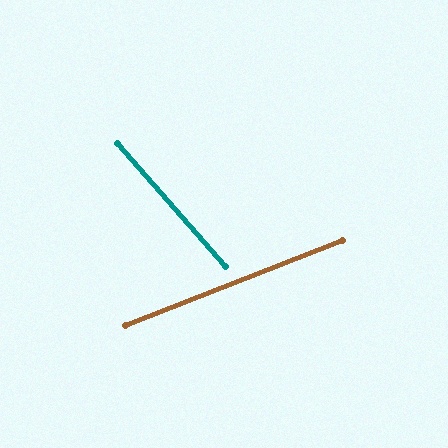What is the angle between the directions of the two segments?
Approximately 70 degrees.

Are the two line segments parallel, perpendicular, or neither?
Neither parallel nor perpendicular — they differ by about 70°.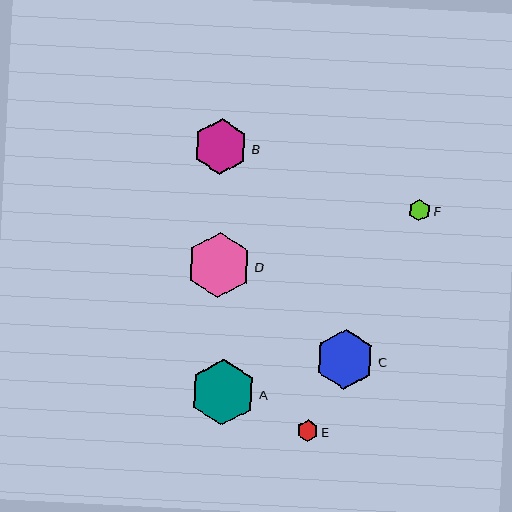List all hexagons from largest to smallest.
From largest to smallest: A, D, C, B, E, F.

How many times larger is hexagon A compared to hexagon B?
Hexagon A is approximately 1.2 times the size of hexagon B.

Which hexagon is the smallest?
Hexagon F is the smallest with a size of approximately 21 pixels.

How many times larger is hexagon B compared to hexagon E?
Hexagon B is approximately 2.6 times the size of hexagon E.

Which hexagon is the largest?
Hexagon A is the largest with a size of approximately 66 pixels.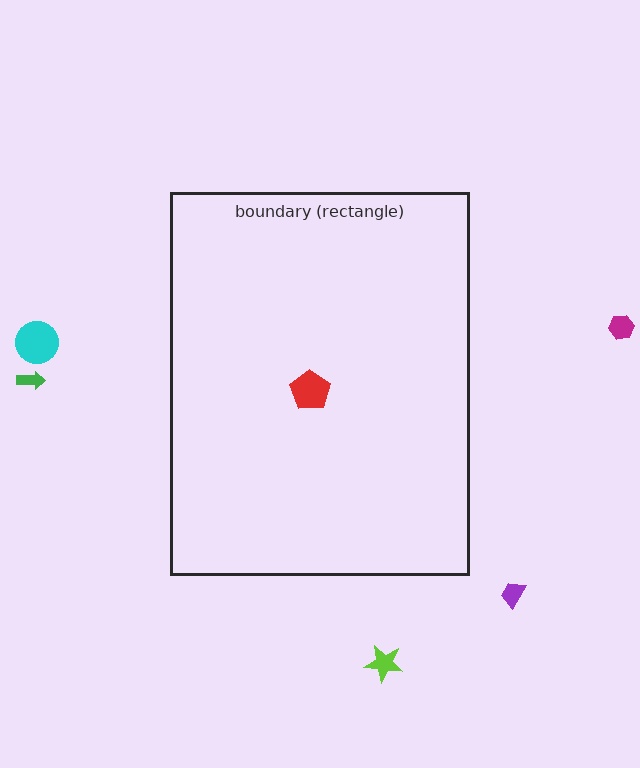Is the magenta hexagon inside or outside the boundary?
Outside.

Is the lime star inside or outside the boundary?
Outside.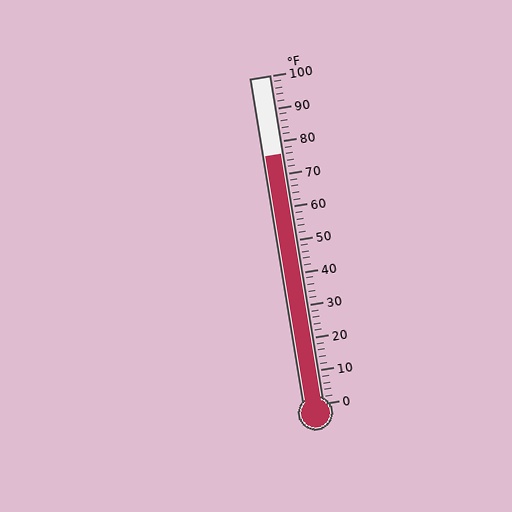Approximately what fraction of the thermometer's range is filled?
The thermometer is filled to approximately 75% of its range.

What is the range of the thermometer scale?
The thermometer scale ranges from 0°F to 100°F.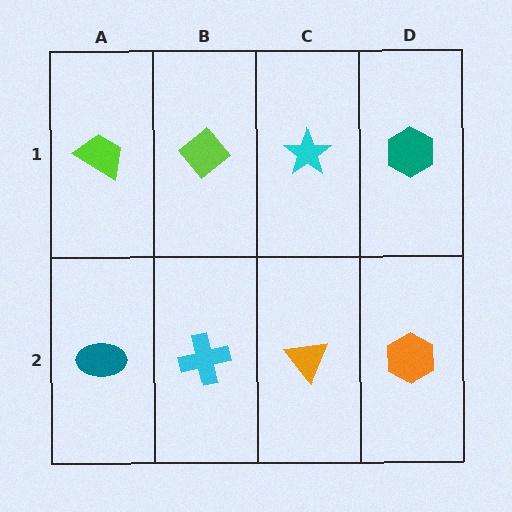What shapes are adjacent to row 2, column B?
A lime diamond (row 1, column B), a teal ellipse (row 2, column A), an orange triangle (row 2, column C).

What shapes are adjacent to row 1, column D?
An orange hexagon (row 2, column D), a cyan star (row 1, column C).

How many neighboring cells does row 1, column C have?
3.